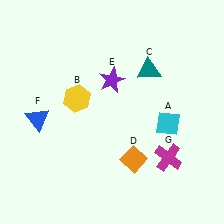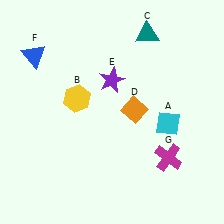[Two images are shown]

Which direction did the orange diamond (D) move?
The orange diamond (D) moved up.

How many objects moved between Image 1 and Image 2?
3 objects moved between the two images.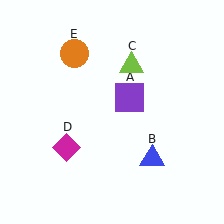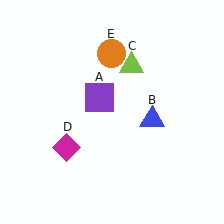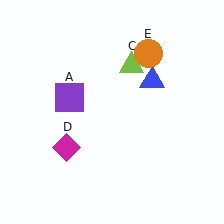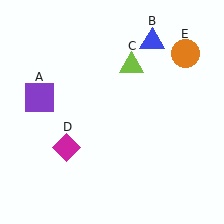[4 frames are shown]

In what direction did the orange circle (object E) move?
The orange circle (object E) moved right.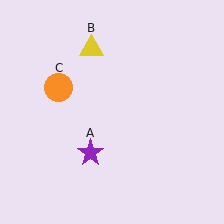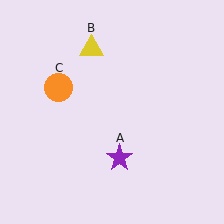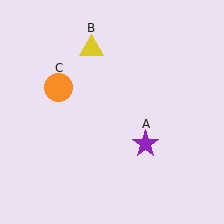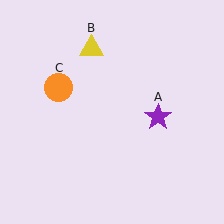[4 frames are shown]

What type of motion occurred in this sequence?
The purple star (object A) rotated counterclockwise around the center of the scene.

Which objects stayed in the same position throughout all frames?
Yellow triangle (object B) and orange circle (object C) remained stationary.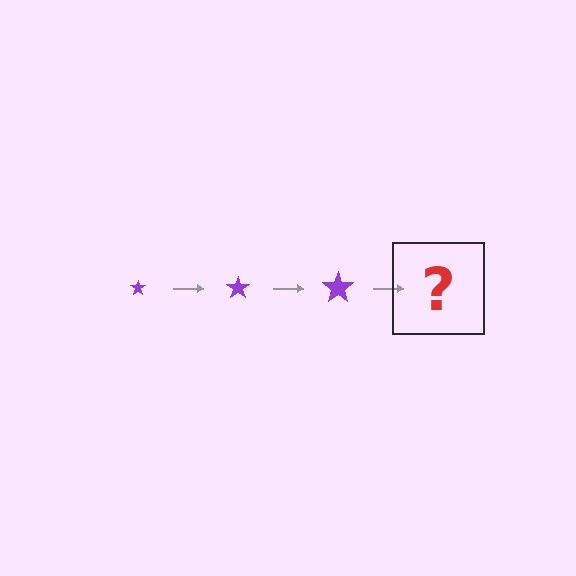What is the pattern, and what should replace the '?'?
The pattern is that the star gets progressively larger each step. The '?' should be a purple star, larger than the previous one.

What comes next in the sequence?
The next element should be a purple star, larger than the previous one.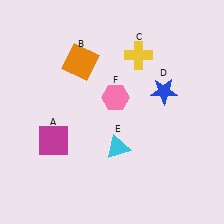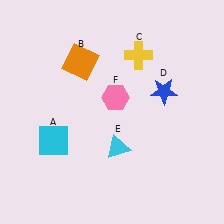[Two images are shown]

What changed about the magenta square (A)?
In Image 1, A is magenta. In Image 2, it changed to cyan.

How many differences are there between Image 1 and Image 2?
There is 1 difference between the two images.